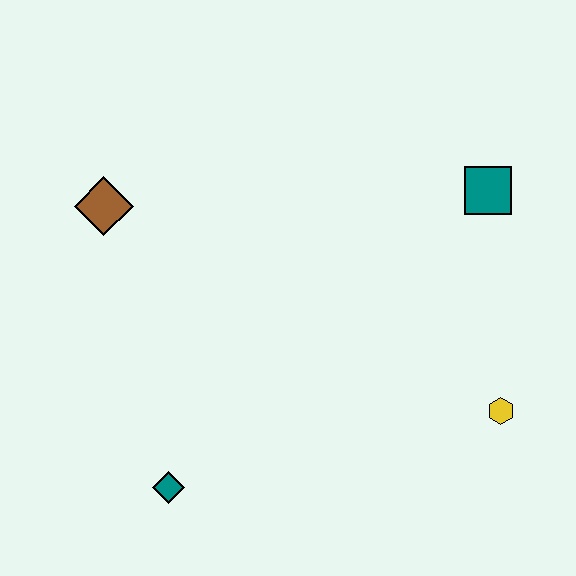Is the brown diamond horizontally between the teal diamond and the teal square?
No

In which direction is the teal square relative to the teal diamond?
The teal square is to the right of the teal diamond.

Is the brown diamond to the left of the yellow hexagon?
Yes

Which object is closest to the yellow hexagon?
The teal square is closest to the yellow hexagon.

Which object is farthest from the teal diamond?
The teal square is farthest from the teal diamond.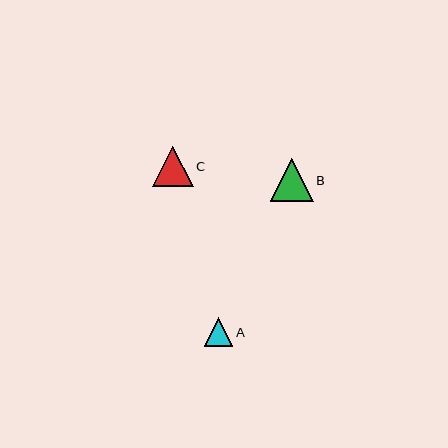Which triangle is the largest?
Triangle B is the largest with a size of approximately 43 pixels.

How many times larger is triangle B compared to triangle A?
Triangle B is approximately 1.5 times the size of triangle A.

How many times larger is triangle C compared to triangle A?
Triangle C is approximately 1.4 times the size of triangle A.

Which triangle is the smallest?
Triangle A is the smallest with a size of approximately 29 pixels.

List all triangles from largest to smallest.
From largest to smallest: B, C, A.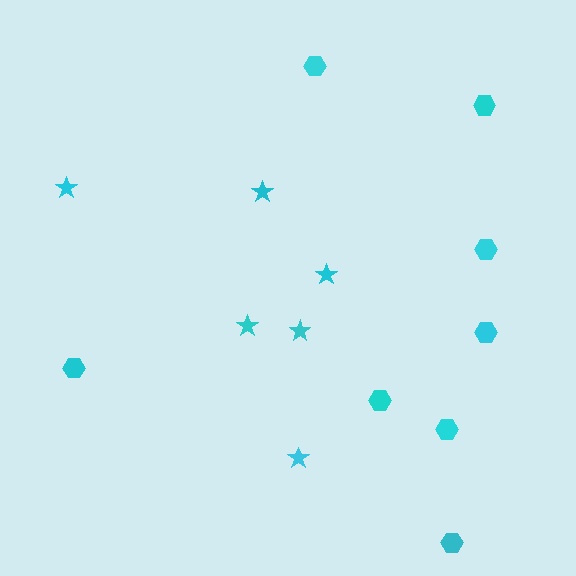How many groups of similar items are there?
There are 2 groups: one group of hexagons (8) and one group of stars (6).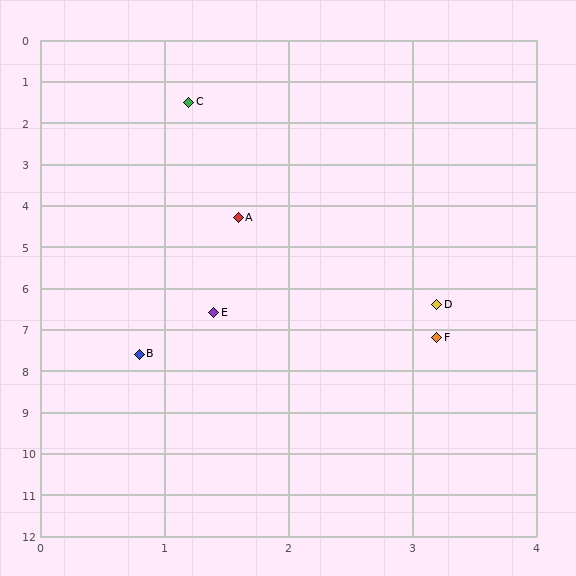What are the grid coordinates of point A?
Point A is at approximately (1.6, 4.3).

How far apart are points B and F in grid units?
Points B and F are about 2.4 grid units apart.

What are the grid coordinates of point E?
Point E is at approximately (1.4, 6.6).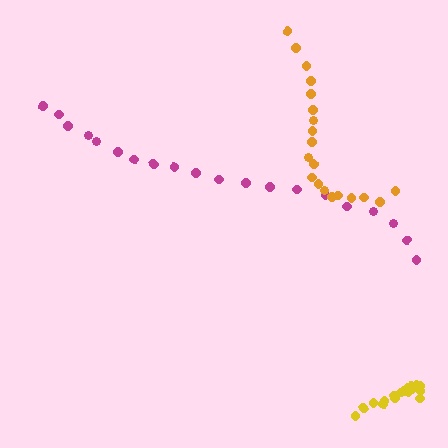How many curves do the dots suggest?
There are 3 distinct paths.